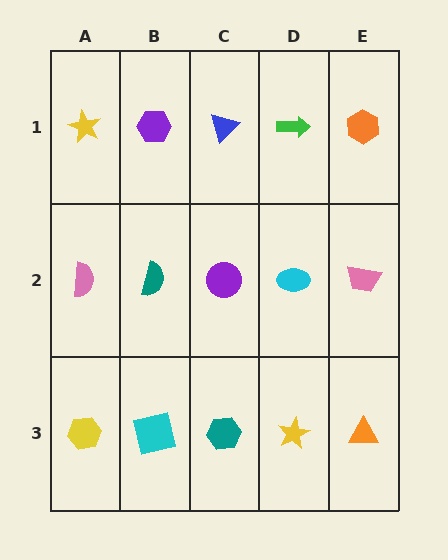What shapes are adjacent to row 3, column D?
A cyan ellipse (row 2, column D), a teal hexagon (row 3, column C), an orange triangle (row 3, column E).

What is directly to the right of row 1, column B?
A blue triangle.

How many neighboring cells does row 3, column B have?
3.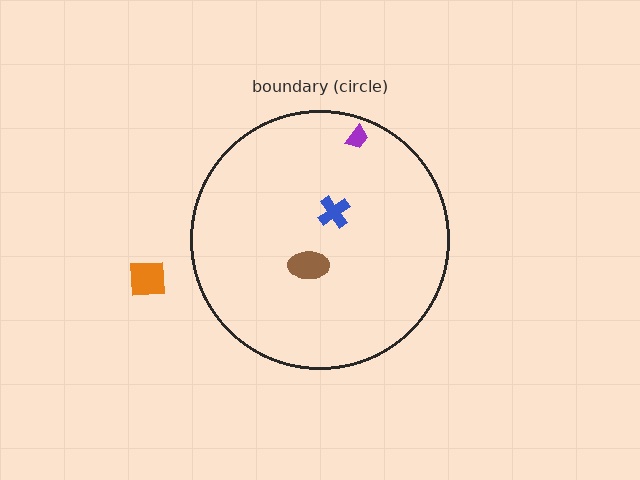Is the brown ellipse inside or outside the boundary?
Inside.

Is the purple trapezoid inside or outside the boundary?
Inside.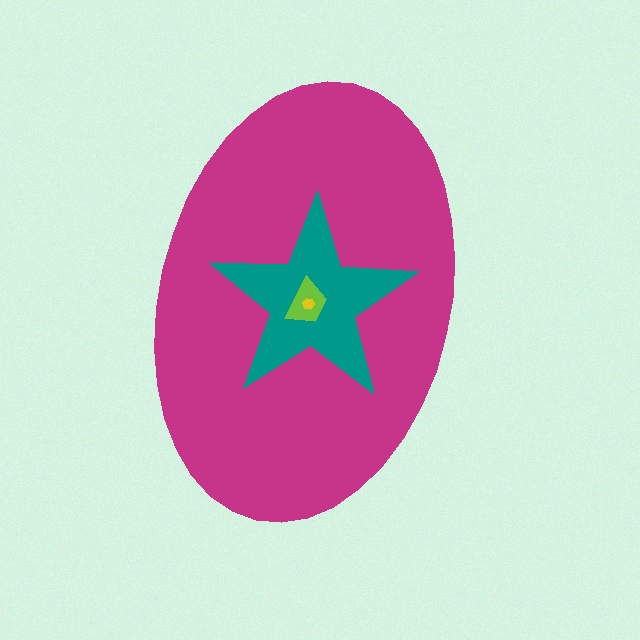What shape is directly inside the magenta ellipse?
The teal star.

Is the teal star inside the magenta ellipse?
Yes.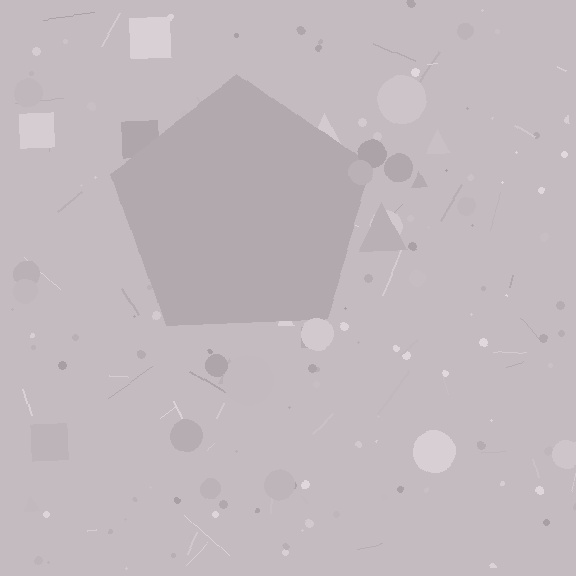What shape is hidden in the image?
A pentagon is hidden in the image.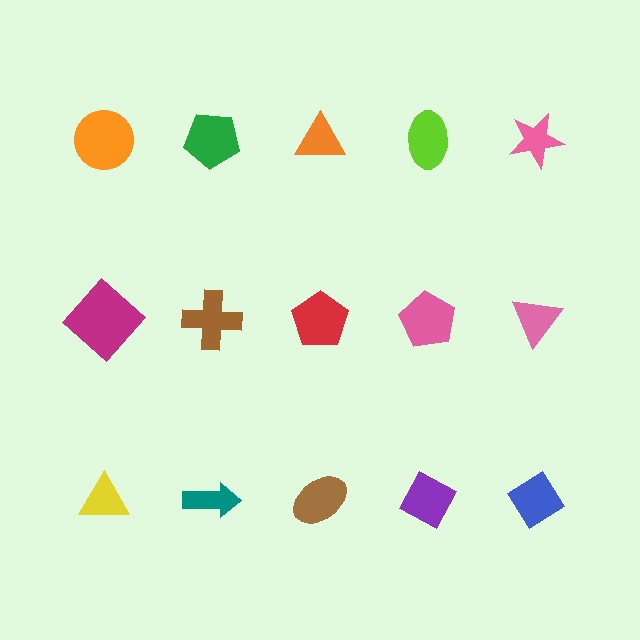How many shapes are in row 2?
5 shapes.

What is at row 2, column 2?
A brown cross.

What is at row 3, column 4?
A purple diamond.